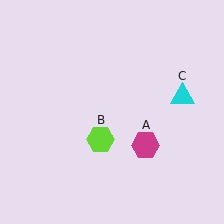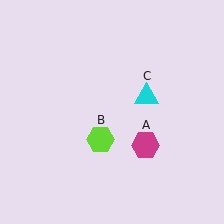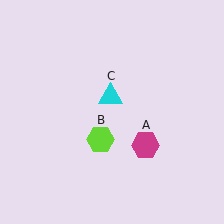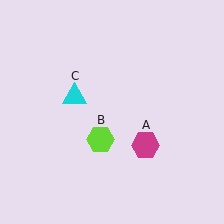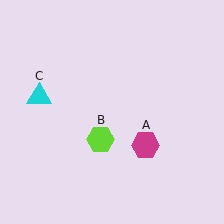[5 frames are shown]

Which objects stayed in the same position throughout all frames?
Magenta hexagon (object A) and lime hexagon (object B) remained stationary.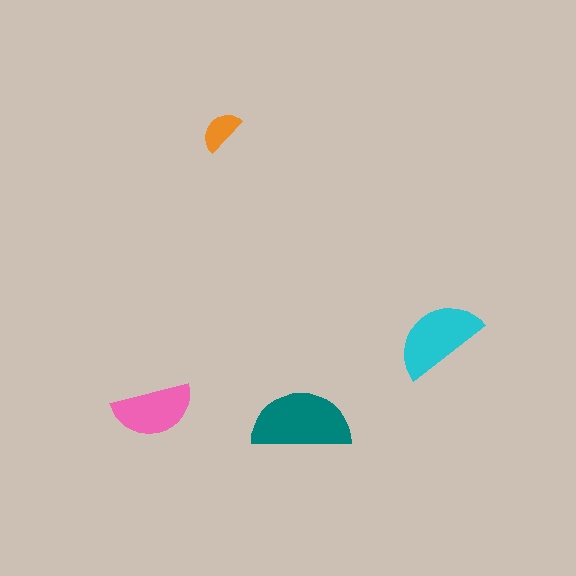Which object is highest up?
The orange semicircle is topmost.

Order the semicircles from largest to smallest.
the teal one, the cyan one, the pink one, the orange one.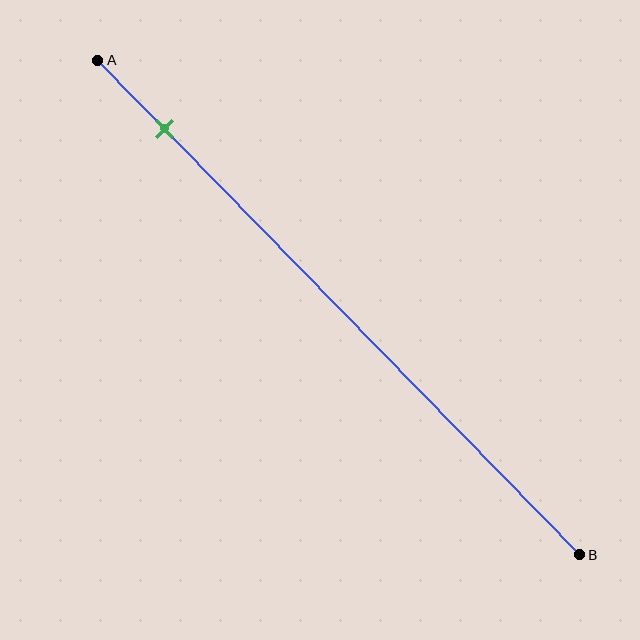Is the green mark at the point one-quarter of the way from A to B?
No, the mark is at about 15% from A, not at the 25% one-quarter point.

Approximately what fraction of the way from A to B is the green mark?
The green mark is approximately 15% of the way from A to B.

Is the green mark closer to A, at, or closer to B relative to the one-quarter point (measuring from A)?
The green mark is closer to point A than the one-quarter point of segment AB.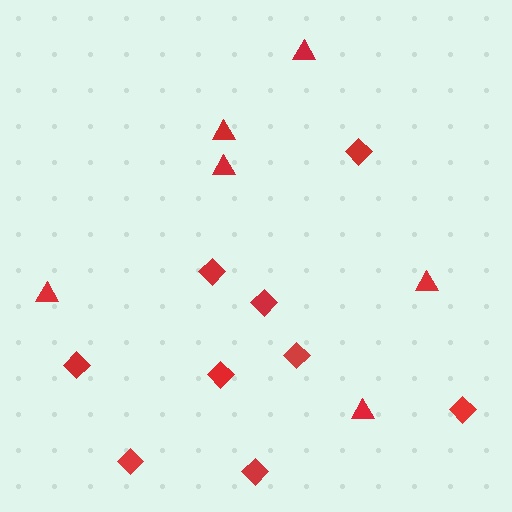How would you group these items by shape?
There are 2 groups: one group of diamonds (9) and one group of triangles (6).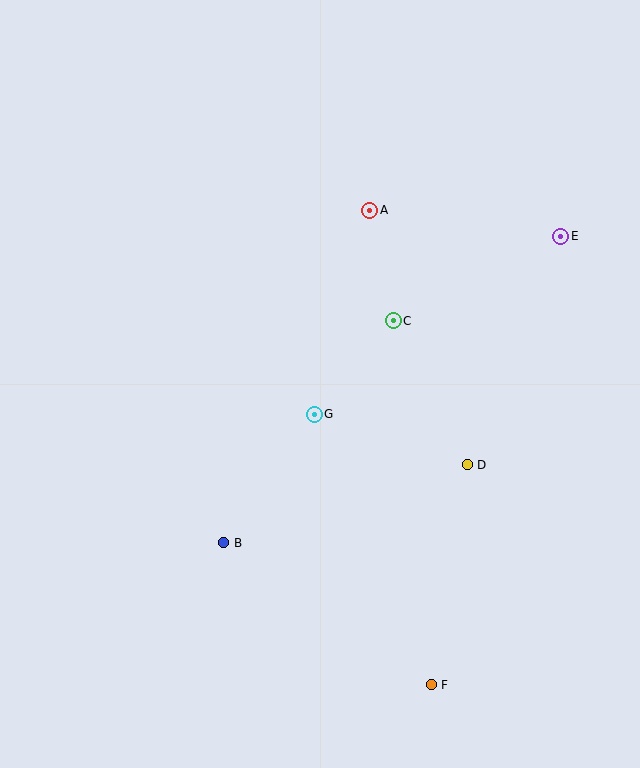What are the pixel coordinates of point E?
Point E is at (561, 236).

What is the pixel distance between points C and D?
The distance between C and D is 162 pixels.